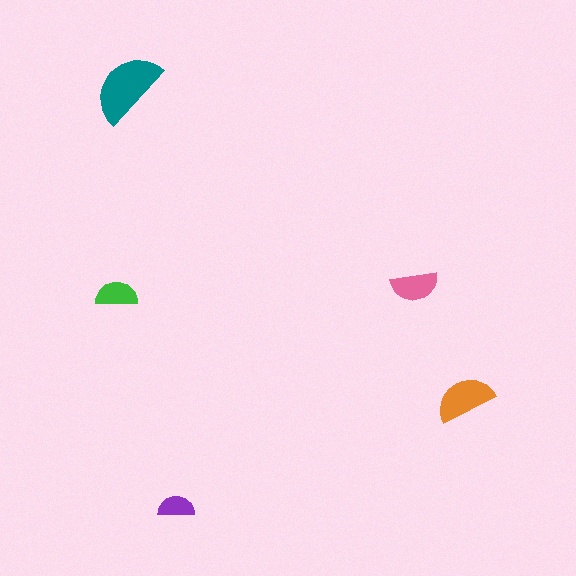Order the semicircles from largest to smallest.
the teal one, the orange one, the pink one, the green one, the purple one.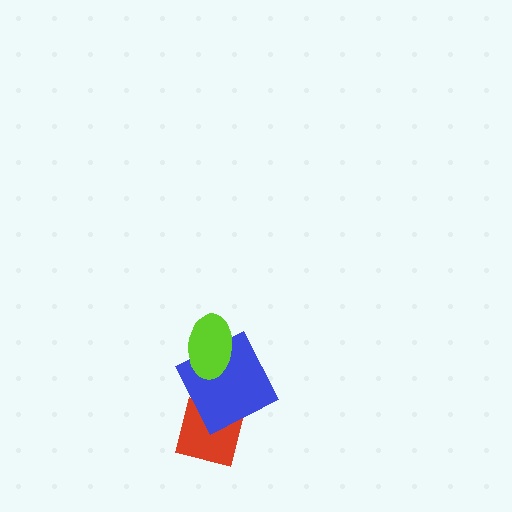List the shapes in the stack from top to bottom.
From top to bottom: the lime ellipse, the blue square, the red square.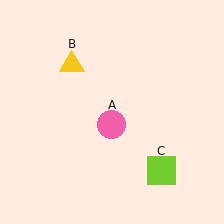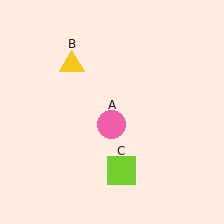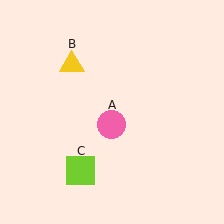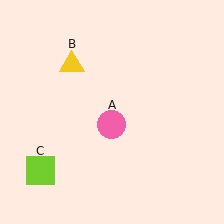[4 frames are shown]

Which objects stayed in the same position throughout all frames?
Pink circle (object A) and yellow triangle (object B) remained stationary.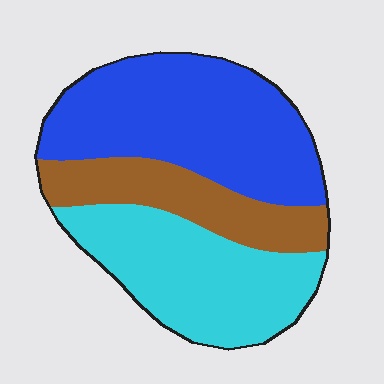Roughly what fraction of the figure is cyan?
Cyan takes up about one third (1/3) of the figure.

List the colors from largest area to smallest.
From largest to smallest: blue, cyan, brown.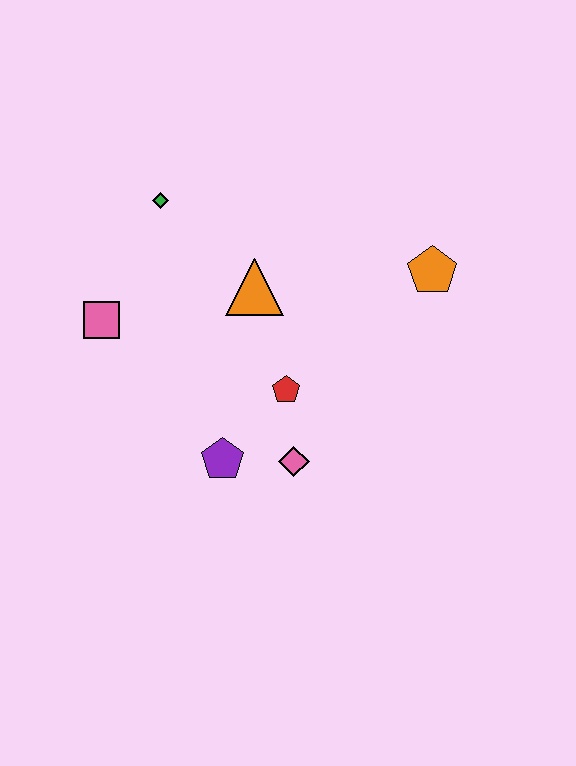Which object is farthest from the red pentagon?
The green diamond is farthest from the red pentagon.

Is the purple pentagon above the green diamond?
No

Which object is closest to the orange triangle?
The red pentagon is closest to the orange triangle.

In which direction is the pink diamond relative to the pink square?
The pink diamond is to the right of the pink square.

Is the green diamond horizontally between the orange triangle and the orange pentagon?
No